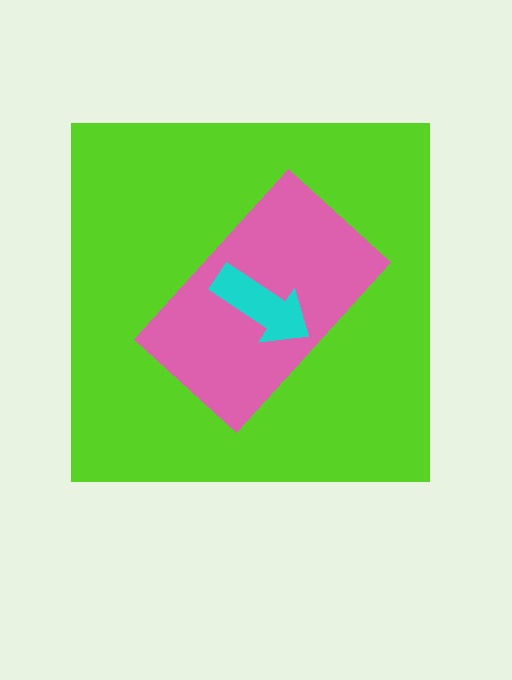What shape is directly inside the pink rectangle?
The cyan arrow.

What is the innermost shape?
The cyan arrow.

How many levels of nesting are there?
3.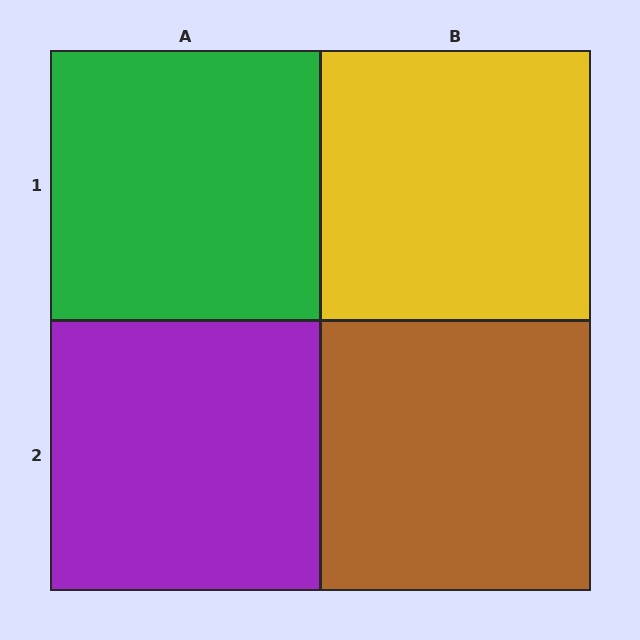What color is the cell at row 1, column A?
Green.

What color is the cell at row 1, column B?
Yellow.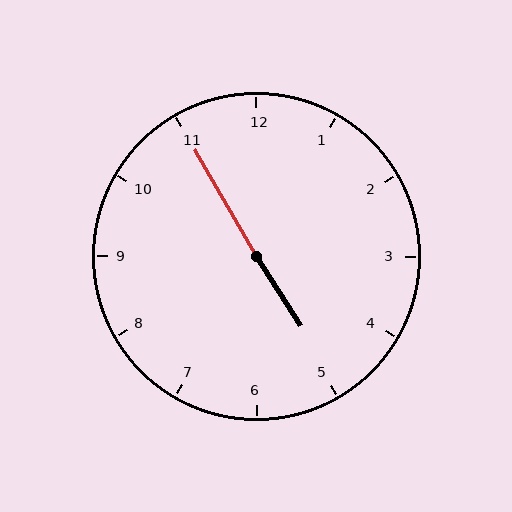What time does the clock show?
4:55.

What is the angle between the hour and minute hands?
Approximately 178 degrees.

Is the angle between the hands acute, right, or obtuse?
It is obtuse.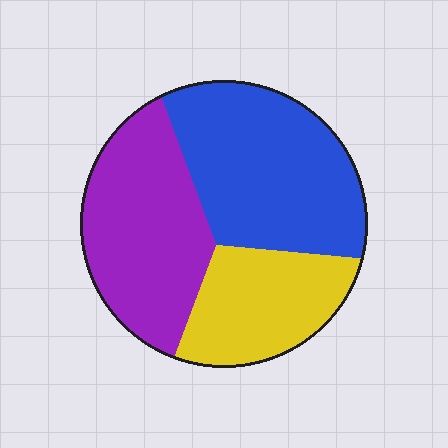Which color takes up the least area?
Yellow, at roughly 25%.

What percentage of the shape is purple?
Purple takes up about one third (1/3) of the shape.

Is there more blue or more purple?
Blue.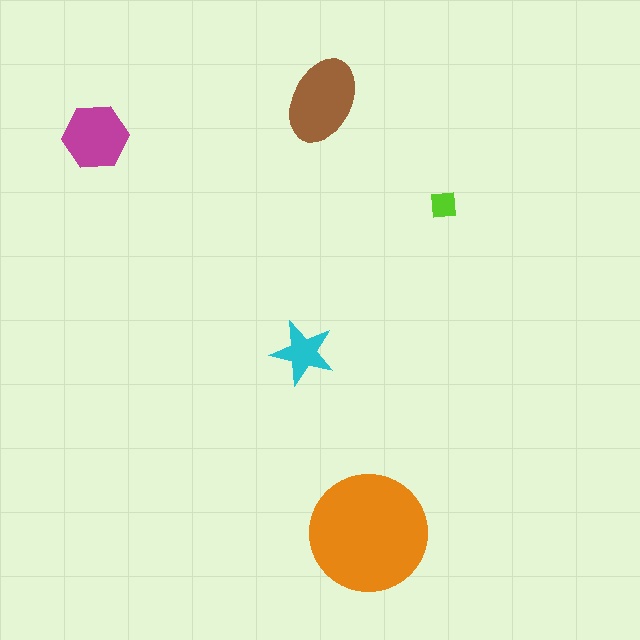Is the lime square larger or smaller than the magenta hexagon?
Smaller.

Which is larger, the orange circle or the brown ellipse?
The orange circle.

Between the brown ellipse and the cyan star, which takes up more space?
The brown ellipse.